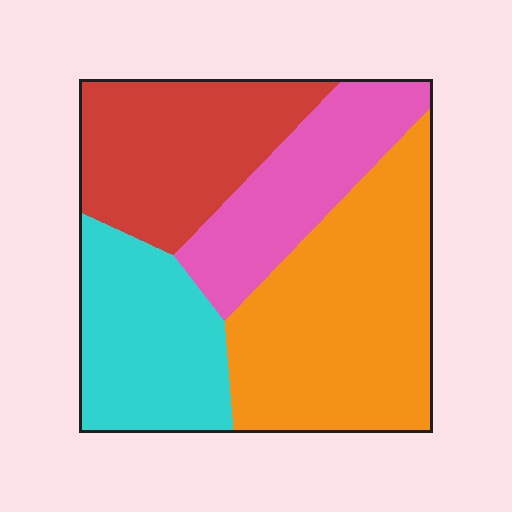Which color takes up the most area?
Orange, at roughly 35%.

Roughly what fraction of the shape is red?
Red covers about 25% of the shape.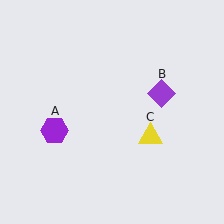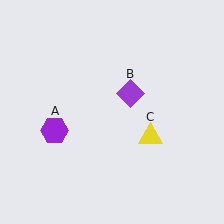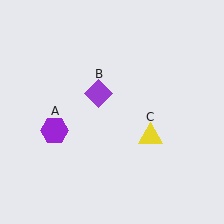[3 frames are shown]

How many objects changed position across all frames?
1 object changed position: purple diamond (object B).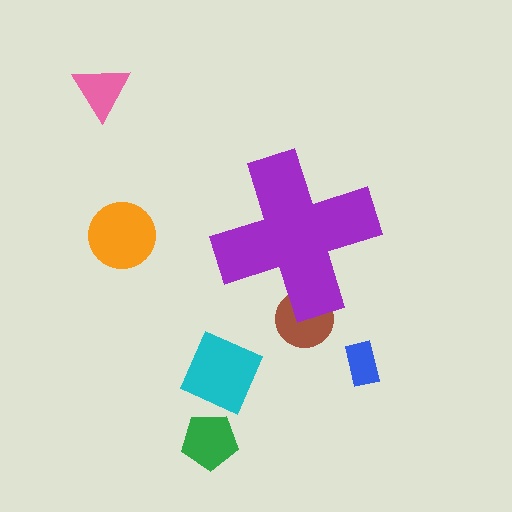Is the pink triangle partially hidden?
No, the pink triangle is fully visible.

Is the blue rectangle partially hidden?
No, the blue rectangle is fully visible.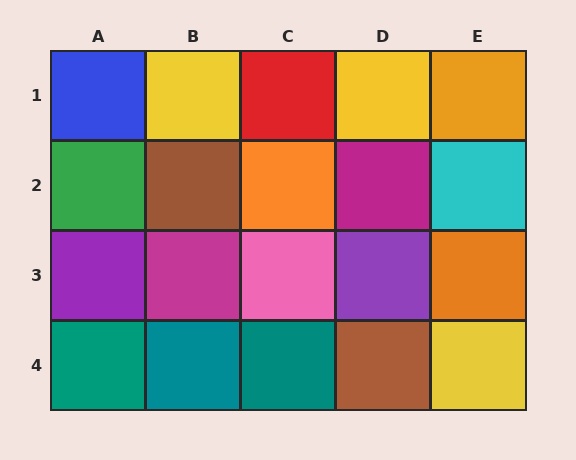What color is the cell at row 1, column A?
Blue.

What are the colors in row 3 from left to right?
Purple, magenta, pink, purple, orange.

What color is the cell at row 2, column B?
Brown.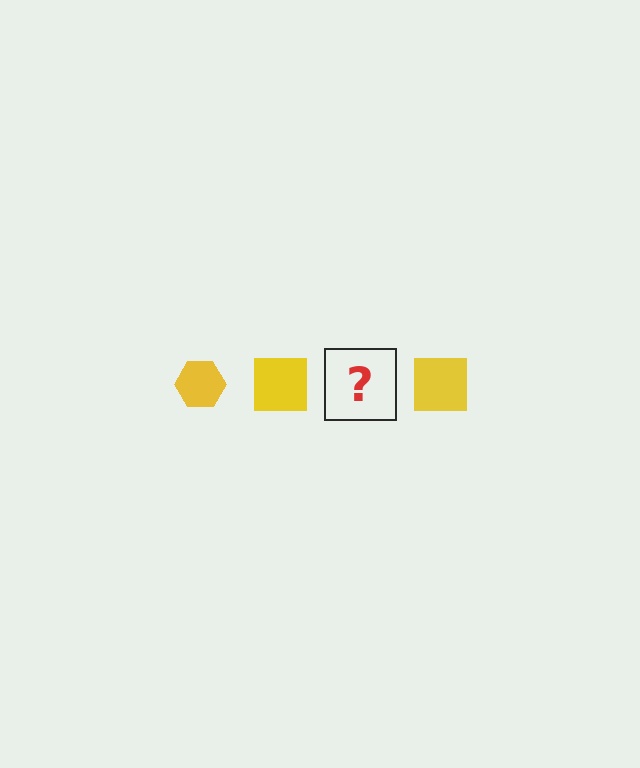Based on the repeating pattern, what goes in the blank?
The blank should be a yellow hexagon.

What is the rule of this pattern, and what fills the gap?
The rule is that the pattern cycles through hexagon, square shapes in yellow. The gap should be filled with a yellow hexagon.